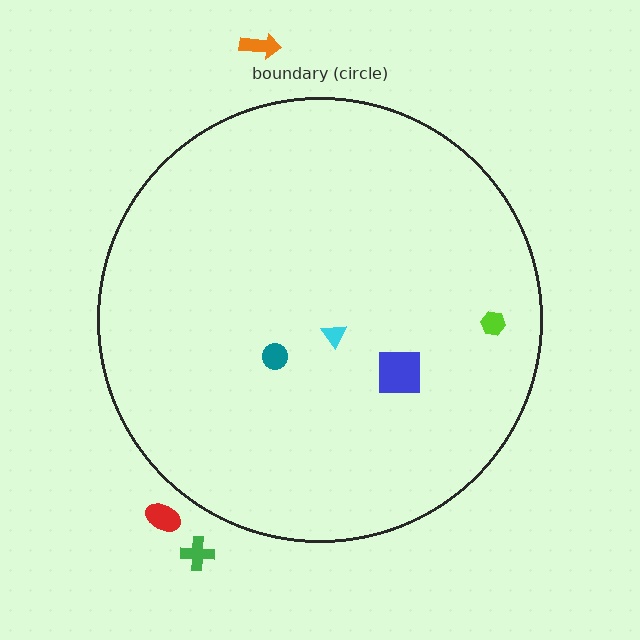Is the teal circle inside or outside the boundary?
Inside.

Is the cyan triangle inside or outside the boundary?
Inside.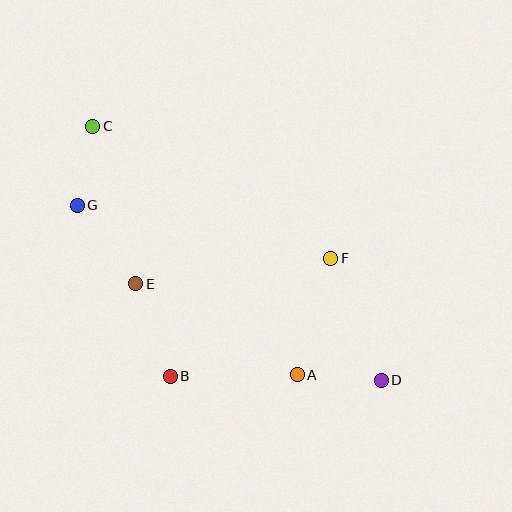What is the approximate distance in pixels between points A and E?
The distance between A and E is approximately 185 pixels.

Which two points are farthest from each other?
Points C and D are farthest from each other.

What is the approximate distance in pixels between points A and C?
The distance between A and C is approximately 322 pixels.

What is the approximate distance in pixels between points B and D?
The distance between B and D is approximately 211 pixels.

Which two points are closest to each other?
Points C and G are closest to each other.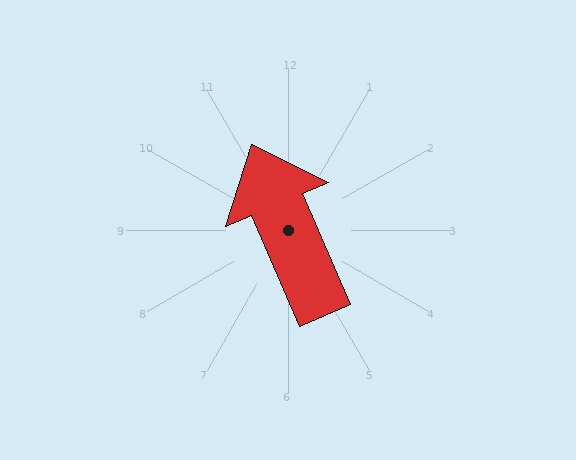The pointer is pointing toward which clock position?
Roughly 11 o'clock.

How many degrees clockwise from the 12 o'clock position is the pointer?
Approximately 337 degrees.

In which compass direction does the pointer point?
Northwest.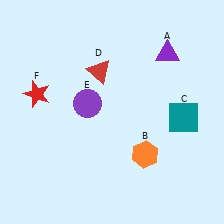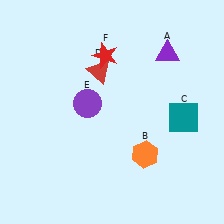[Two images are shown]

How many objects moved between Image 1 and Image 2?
1 object moved between the two images.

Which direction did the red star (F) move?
The red star (F) moved right.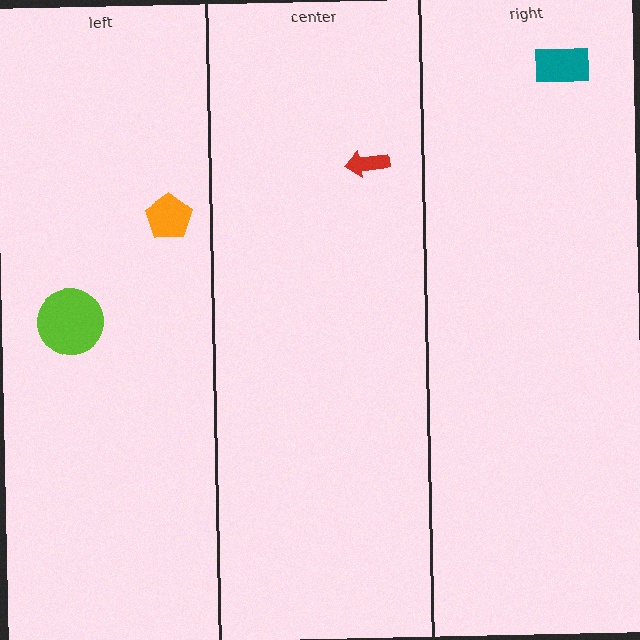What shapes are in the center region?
The red arrow.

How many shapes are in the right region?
1.